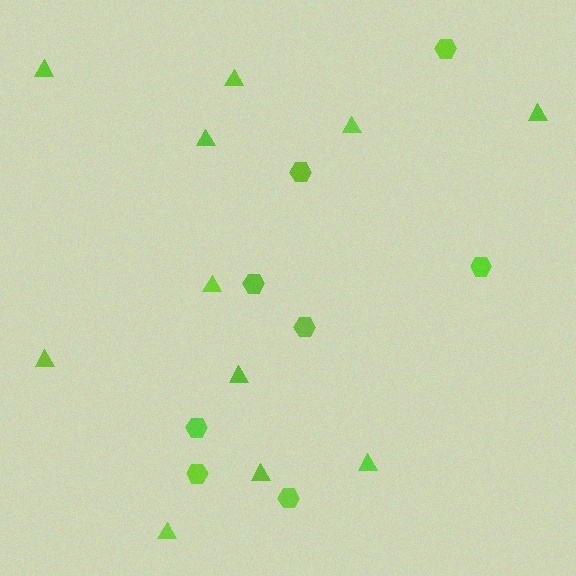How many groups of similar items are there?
There are 2 groups: one group of triangles (11) and one group of hexagons (8).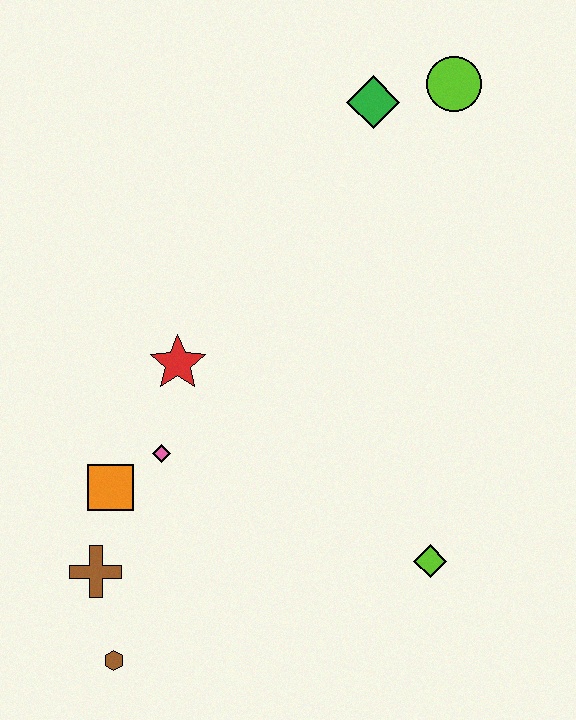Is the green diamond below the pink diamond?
No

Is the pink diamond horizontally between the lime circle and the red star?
No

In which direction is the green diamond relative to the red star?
The green diamond is above the red star.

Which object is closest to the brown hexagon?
The brown cross is closest to the brown hexagon.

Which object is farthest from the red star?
The lime circle is farthest from the red star.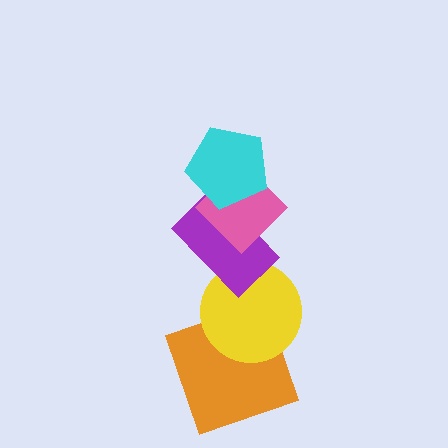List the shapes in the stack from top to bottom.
From top to bottom: the cyan pentagon, the pink diamond, the purple rectangle, the yellow circle, the orange square.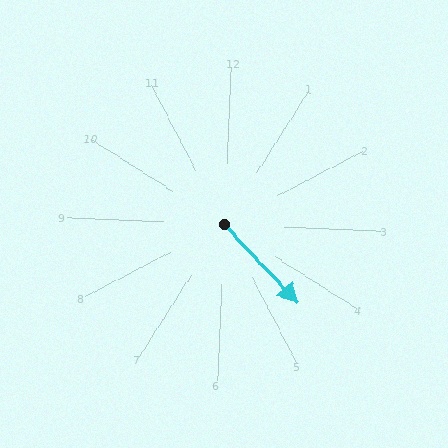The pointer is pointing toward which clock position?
Roughly 4 o'clock.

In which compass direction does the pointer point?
Southeast.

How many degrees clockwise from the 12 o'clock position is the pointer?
Approximately 135 degrees.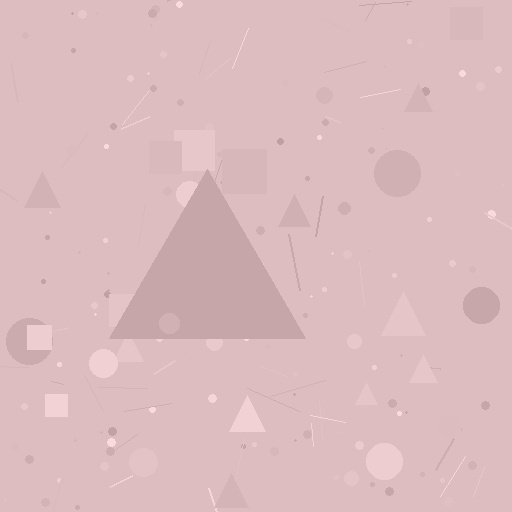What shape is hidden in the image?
A triangle is hidden in the image.